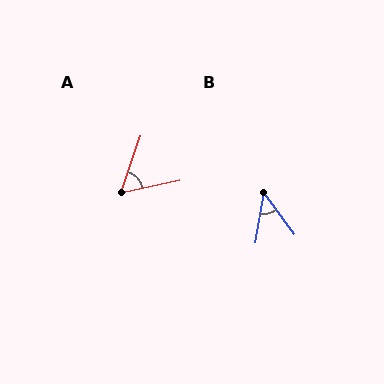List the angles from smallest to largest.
B (46°), A (60°).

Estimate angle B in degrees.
Approximately 46 degrees.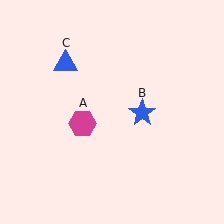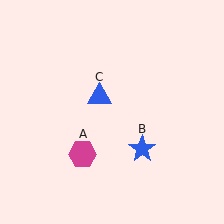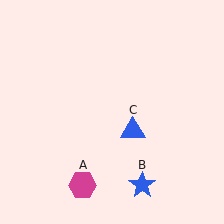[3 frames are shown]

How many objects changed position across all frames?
3 objects changed position: magenta hexagon (object A), blue star (object B), blue triangle (object C).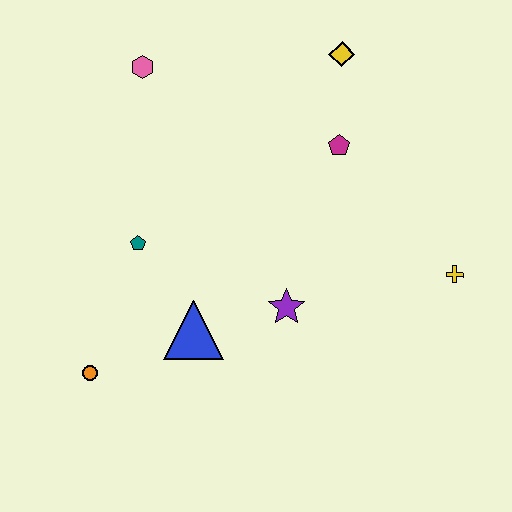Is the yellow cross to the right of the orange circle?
Yes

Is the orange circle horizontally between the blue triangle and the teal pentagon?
No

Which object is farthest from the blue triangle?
The yellow diamond is farthest from the blue triangle.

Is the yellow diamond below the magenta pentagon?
No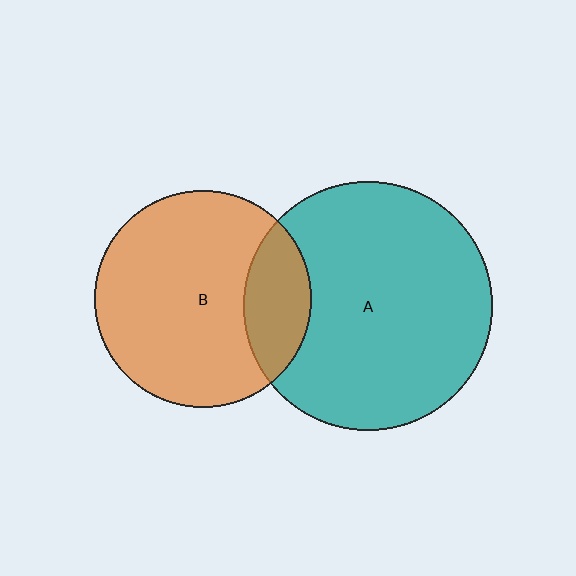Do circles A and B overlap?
Yes.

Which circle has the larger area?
Circle A (teal).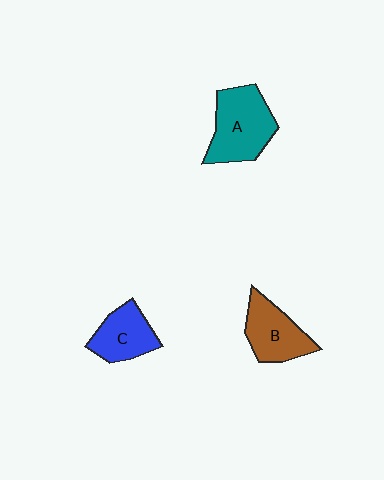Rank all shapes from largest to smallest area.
From largest to smallest: A (teal), B (brown), C (blue).